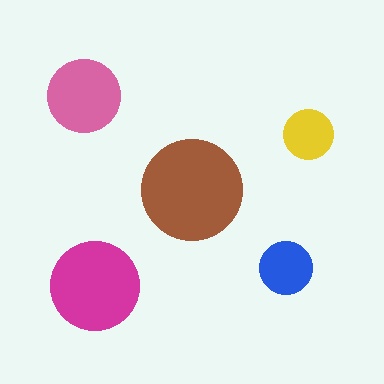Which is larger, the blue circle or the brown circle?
The brown one.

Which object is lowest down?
The magenta circle is bottommost.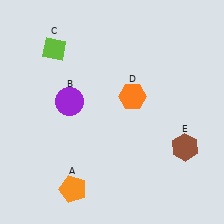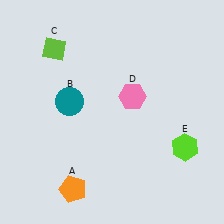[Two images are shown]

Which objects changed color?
B changed from purple to teal. D changed from orange to pink. E changed from brown to lime.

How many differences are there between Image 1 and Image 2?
There are 3 differences between the two images.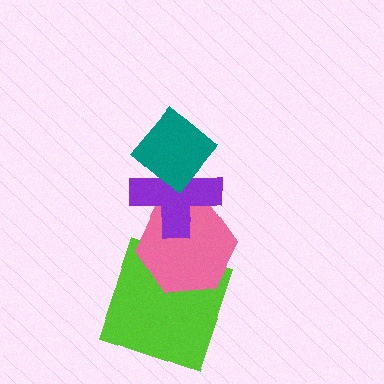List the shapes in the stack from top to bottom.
From top to bottom: the teal diamond, the purple cross, the pink hexagon, the lime square.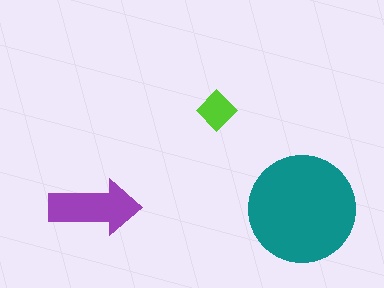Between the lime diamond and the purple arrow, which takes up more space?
The purple arrow.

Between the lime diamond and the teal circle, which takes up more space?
The teal circle.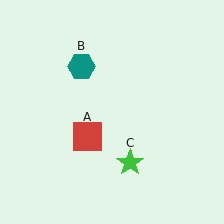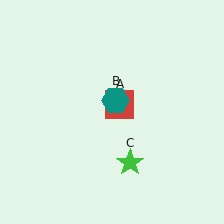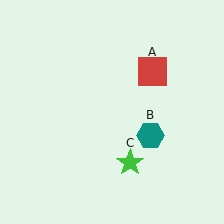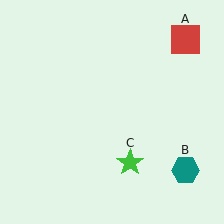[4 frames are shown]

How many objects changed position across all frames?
2 objects changed position: red square (object A), teal hexagon (object B).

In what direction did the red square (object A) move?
The red square (object A) moved up and to the right.